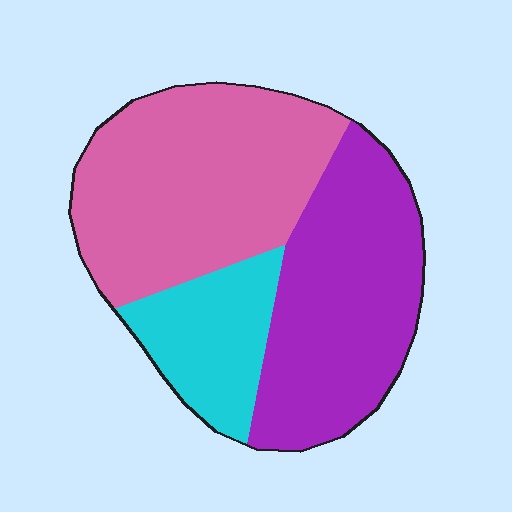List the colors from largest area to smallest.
From largest to smallest: pink, purple, cyan.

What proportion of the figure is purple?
Purple takes up about three eighths (3/8) of the figure.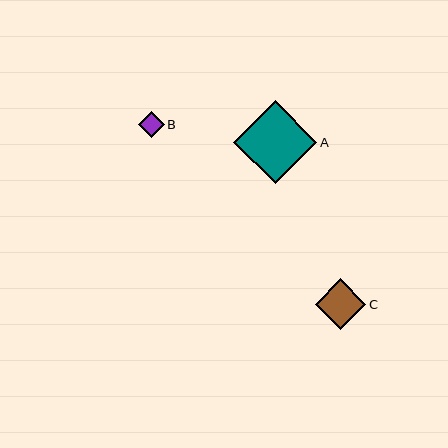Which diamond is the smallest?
Diamond B is the smallest with a size of approximately 26 pixels.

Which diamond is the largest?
Diamond A is the largest with a size of approximately 83 pixels.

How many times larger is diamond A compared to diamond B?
Diamond A is approximately 3.2 times the size of diamond B.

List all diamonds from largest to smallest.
From largest to smallest: A, C, B.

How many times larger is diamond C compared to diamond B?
Diamond C is approximately 2.0 times the size of diamond B.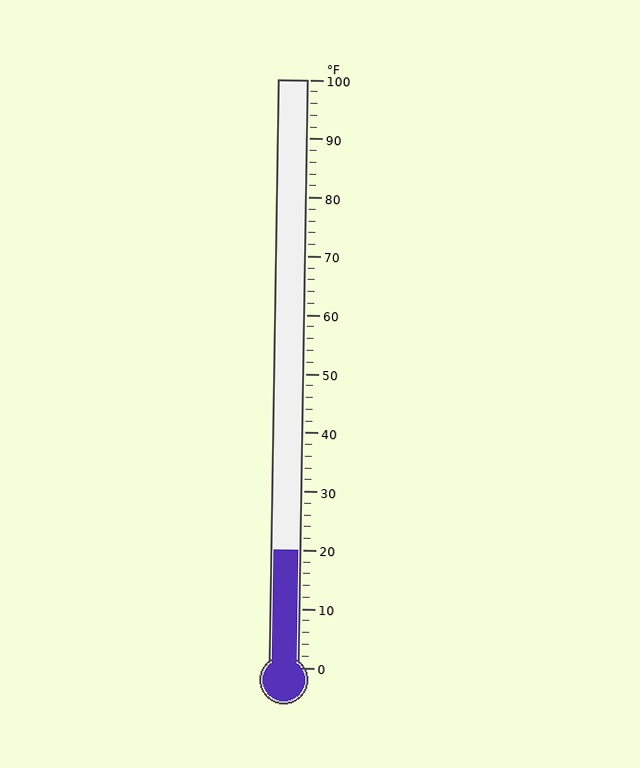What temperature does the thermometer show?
The thermometer shows approximately 20°F.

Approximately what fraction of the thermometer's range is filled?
The thermometer is filled to approximately 20% of its range.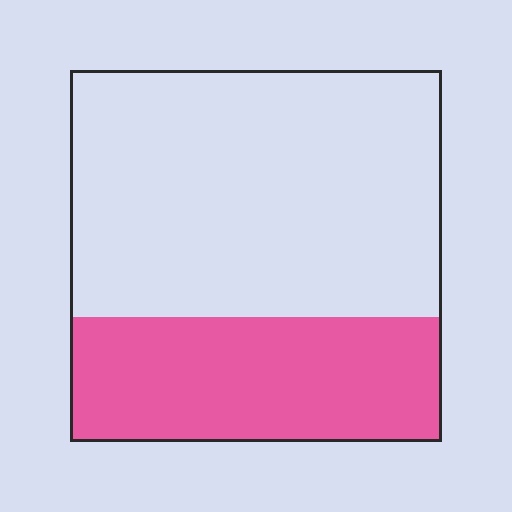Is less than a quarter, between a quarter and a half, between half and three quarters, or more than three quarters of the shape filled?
Between a quarter and a half.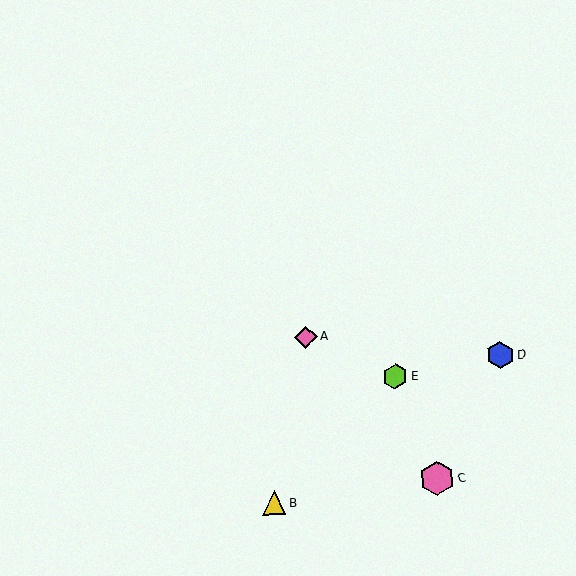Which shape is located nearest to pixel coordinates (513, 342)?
The blue hexagon (labeled D) at (500, 355) is nearest to that location.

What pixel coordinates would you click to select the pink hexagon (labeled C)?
Click at (437, 478) to select the pink hexagon C.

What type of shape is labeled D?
Shape D is a blue hexagon.